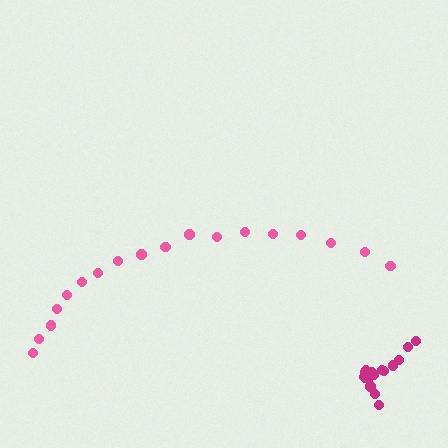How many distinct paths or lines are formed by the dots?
There are 2 distinct paths.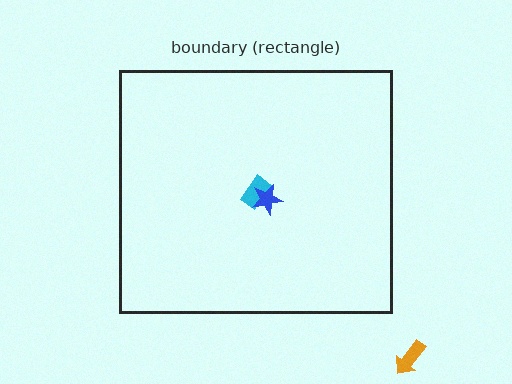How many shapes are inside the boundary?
2 inside, 1 outside.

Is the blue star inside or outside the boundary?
Inside.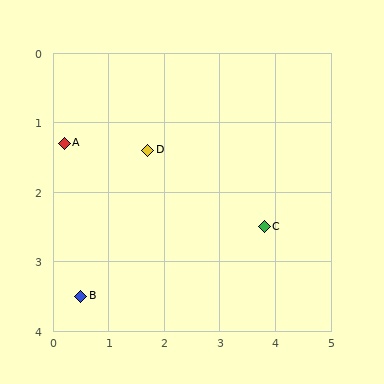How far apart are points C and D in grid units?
Points C and D are about 2.4 grid units apart.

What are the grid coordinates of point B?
Point B is at approximately (0.5, 3.5).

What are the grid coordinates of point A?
Point A is at approximately (0.2, 1.3).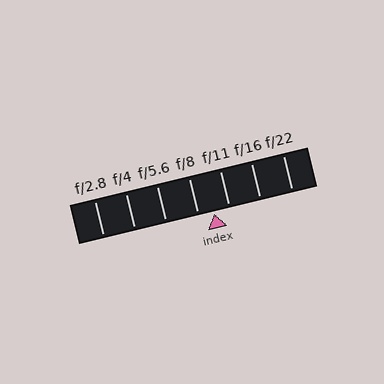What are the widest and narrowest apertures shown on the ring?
The widest aperture shown is f/2.8 and the narrowest is f/22.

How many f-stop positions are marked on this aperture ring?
There are 7 f-stop positions marked.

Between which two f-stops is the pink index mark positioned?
The index mark is between f/8 and f/11.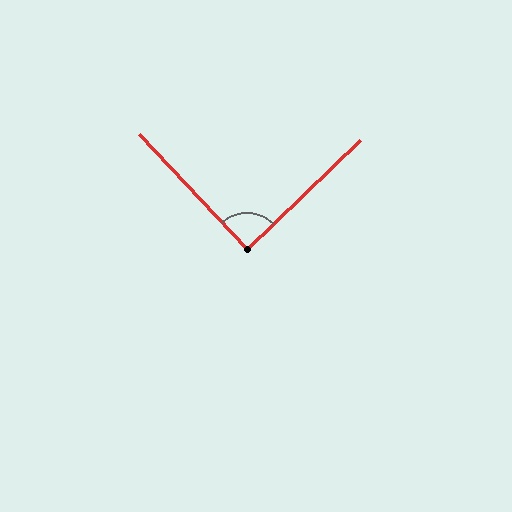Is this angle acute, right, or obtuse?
It is approximately a right angle.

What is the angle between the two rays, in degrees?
Approximately 89 degrees.